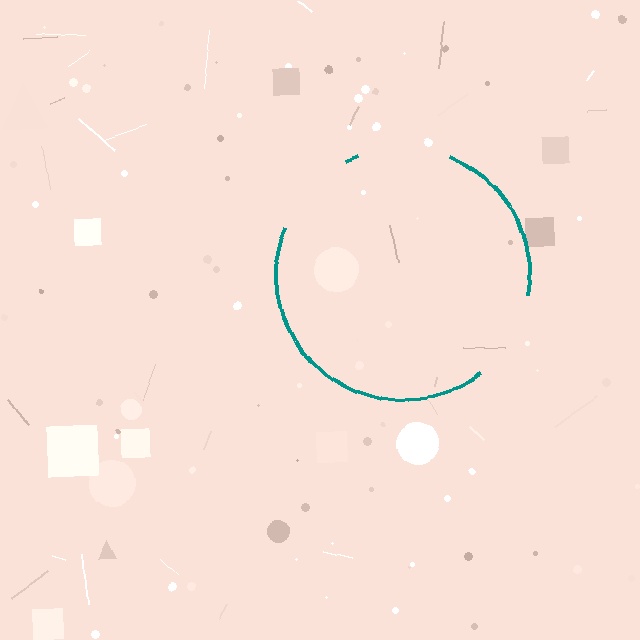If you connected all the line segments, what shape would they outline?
They would outline a circle.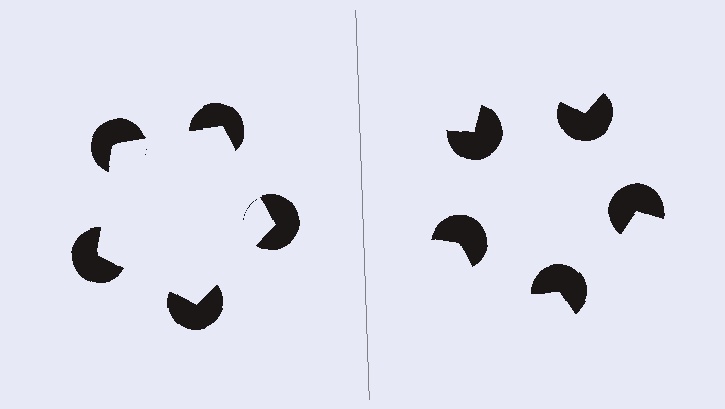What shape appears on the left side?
An illusory pentagon.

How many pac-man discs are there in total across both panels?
10 — 5 on each side.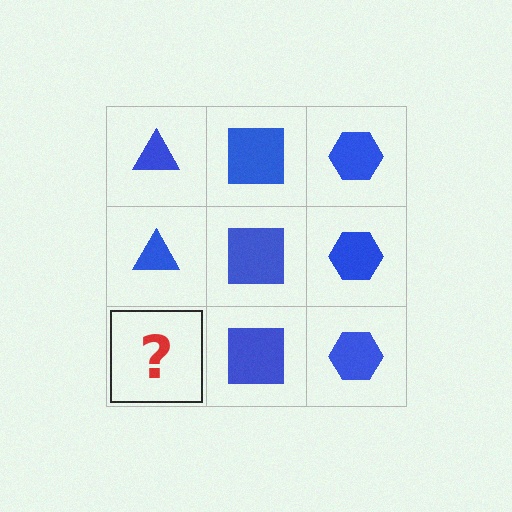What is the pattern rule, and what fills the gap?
The rule is that each column has a consistent shape. The gap should be filled with a blue triangle.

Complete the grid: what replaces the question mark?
The question mark should be replaced with a blue triangle.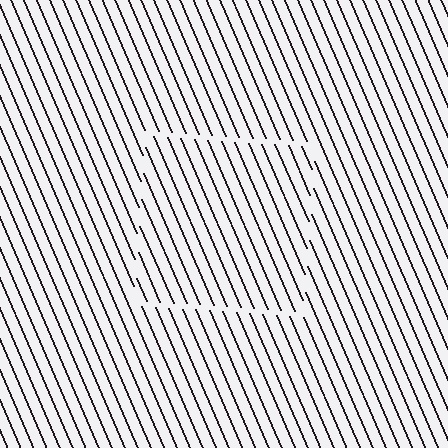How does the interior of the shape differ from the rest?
The interior of the shape contains the same grating, shifted by half a period — the contour is defined by the phase discontinuity where line-ends from the inner and outer gratings abut.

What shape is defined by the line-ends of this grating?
An illusory square. The interior of the shape contains the same grating, shifted by half a period — the contour is defined by the phase discontinuity where line-ends from the inner and outer gratings abut.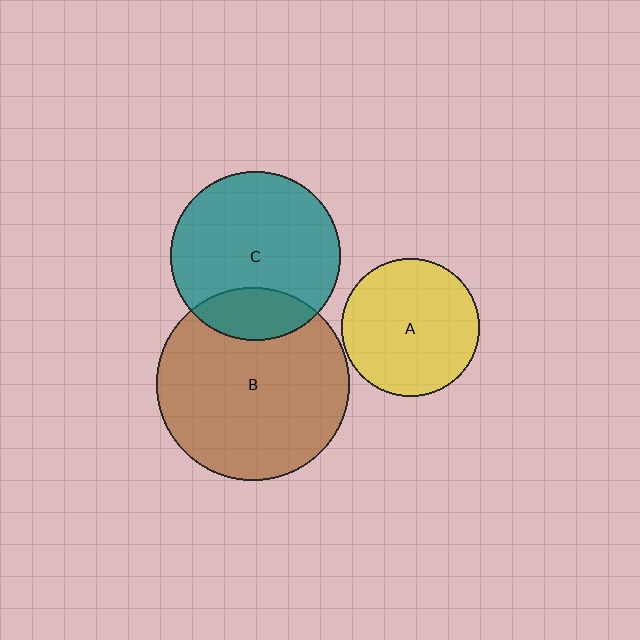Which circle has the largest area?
Circle B (brown).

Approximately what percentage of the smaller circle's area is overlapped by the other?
Approximately 20%.